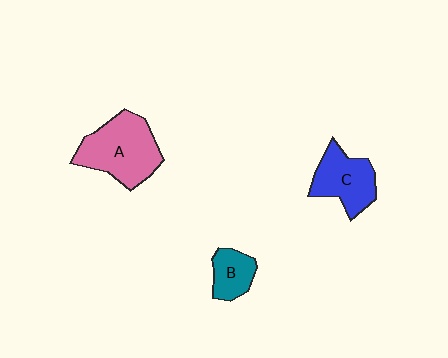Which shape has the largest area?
Shape A (pink).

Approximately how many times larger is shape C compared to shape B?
Approximately 1.7 times.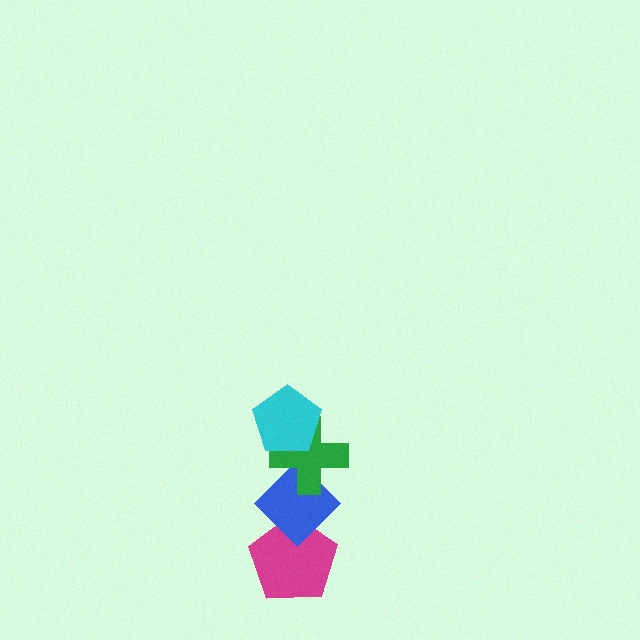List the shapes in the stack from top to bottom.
From top to bottom: the cyan pentagon, the green cross, the blue diamond, the magenta pentagon.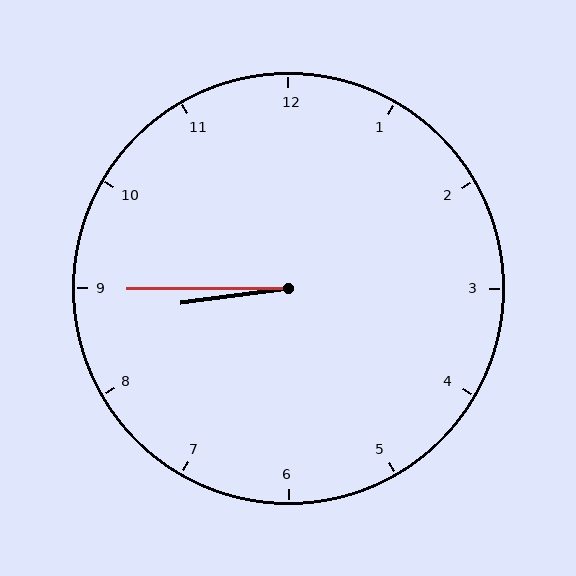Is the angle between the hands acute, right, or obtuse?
It is acute.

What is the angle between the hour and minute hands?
Approximately 8 degrees.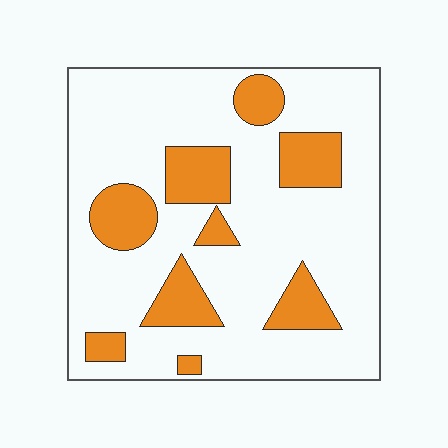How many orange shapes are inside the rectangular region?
9.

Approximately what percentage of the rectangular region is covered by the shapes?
Approximately 20%.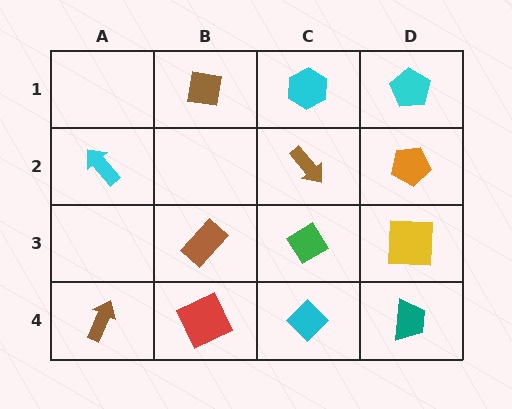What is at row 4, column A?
A brown arrow.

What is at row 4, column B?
A red square.